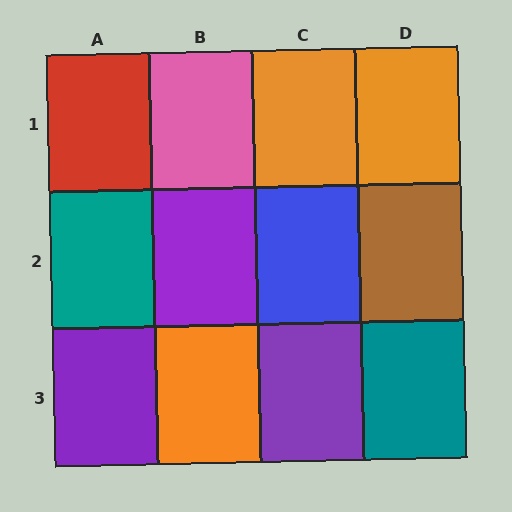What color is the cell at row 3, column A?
Purple.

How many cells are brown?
1 cell is brown.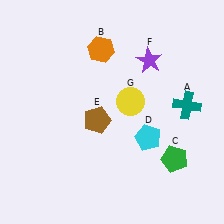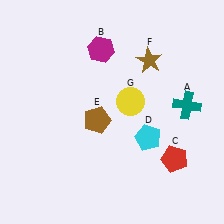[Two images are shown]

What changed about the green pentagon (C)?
In Image 1, C is green. In Image 2, it changed to red.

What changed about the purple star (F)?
In Image 1, F is purple. In Image 2, it changed to brown.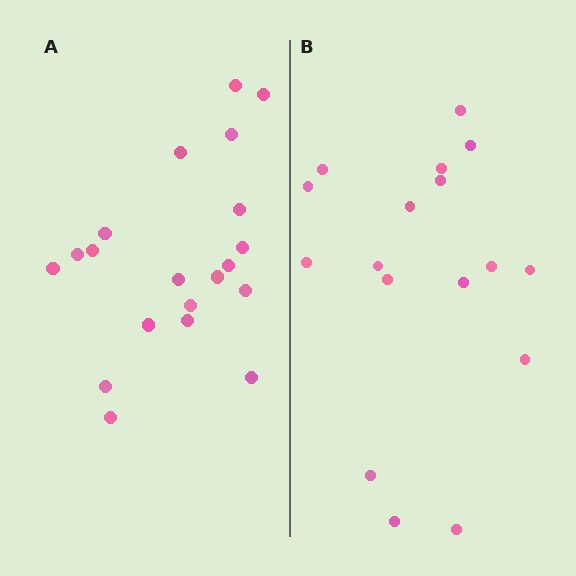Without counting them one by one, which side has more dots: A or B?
Region A (the left region) has more dots.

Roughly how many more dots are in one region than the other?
Region A has just a few more — roughly 2 or 3 more dots than region B.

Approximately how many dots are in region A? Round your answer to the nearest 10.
About 20 dots.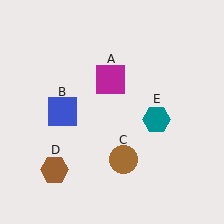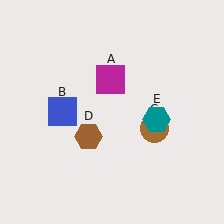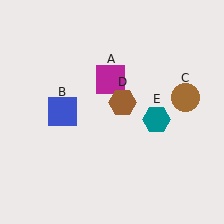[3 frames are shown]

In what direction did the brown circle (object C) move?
The brown circle (object C) moved up and to the right.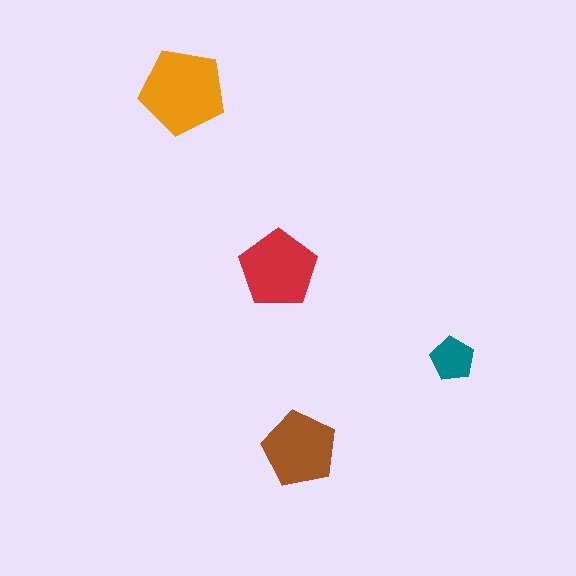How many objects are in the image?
There are 4 objects in the image.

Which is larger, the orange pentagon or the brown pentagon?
The orange one.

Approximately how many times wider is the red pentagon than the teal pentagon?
About 2 times wider.